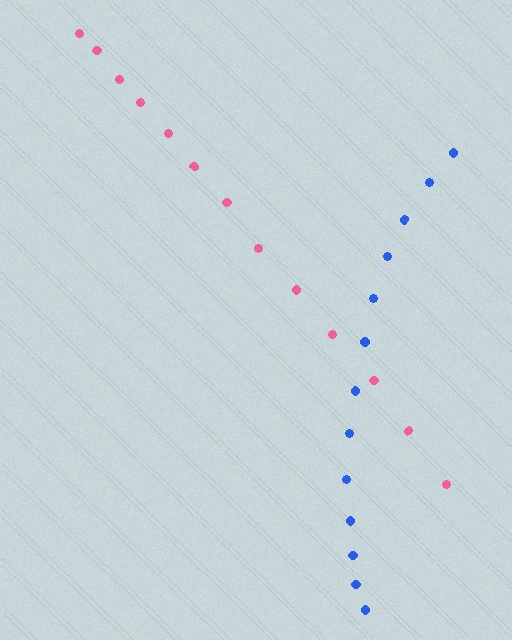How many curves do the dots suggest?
There are 2 distinct paths.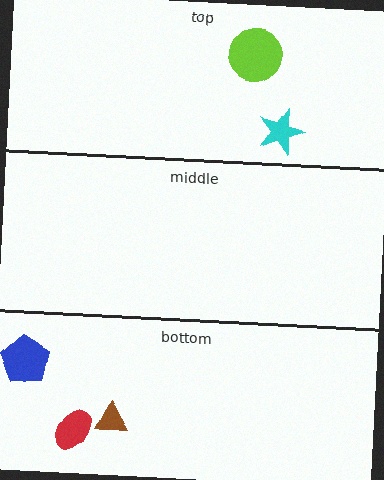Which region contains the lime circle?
The top region.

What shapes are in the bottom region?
The brown triangle, the red ellipse, the blue pentagon.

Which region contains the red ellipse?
The bottom region.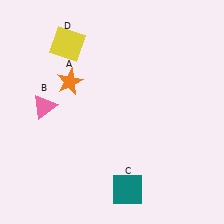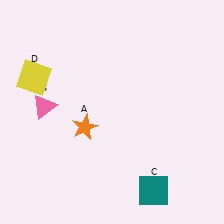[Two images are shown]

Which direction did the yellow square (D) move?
The yellow square (D) moved left.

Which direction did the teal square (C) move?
The teal square (C) moved right.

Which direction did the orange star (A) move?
The orange star (A) moved down.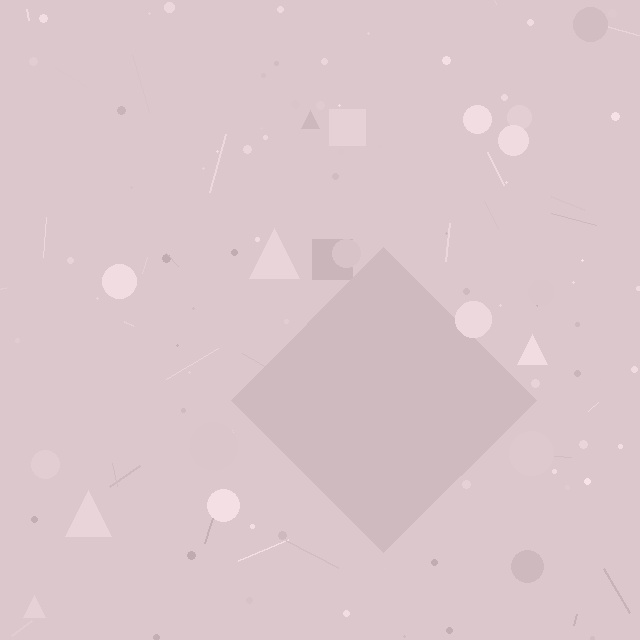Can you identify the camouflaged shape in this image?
The camouflaged shape is a diamond.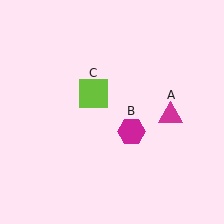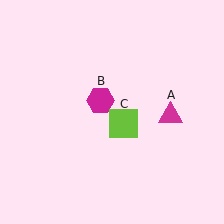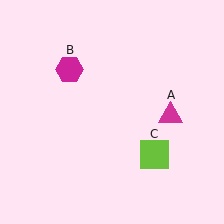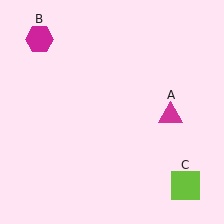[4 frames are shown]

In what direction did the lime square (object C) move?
The lime square (object C) moved down and to the right.